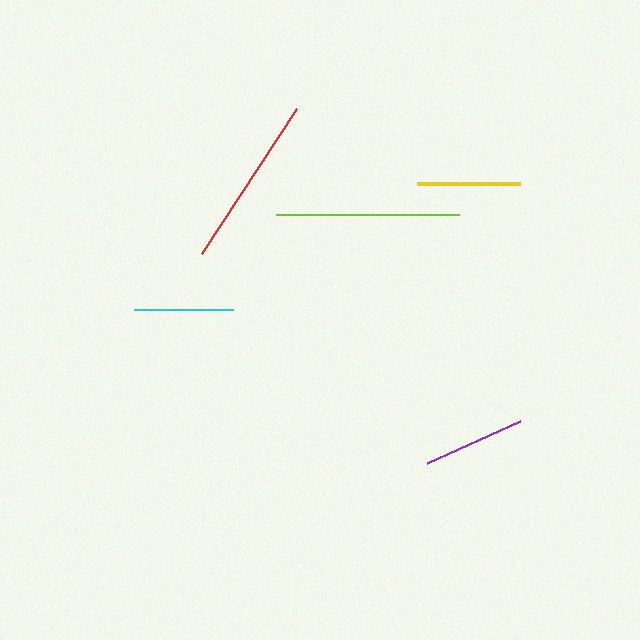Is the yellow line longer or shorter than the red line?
The red line is longer than the yellow line.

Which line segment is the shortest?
The cyan line is the shortest at approximately 99 pixels.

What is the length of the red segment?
The red segment is approximately 174 pixels long.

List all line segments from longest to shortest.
From longest to shortest: lime, red, yellow, purple, cyan.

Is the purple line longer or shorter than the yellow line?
The yellow line is longer than the purple line.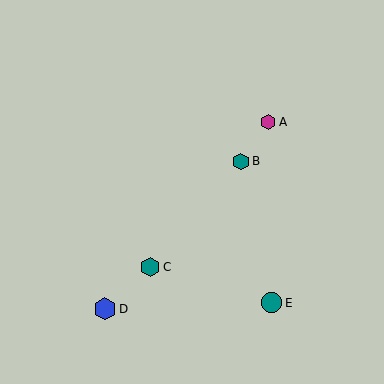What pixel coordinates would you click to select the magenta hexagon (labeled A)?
Click at (268, 122) to select the magenta hexagon A.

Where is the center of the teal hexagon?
The center of the teal hexagon is at (241, 161).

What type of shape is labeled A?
Shape A is a magenta hexagon.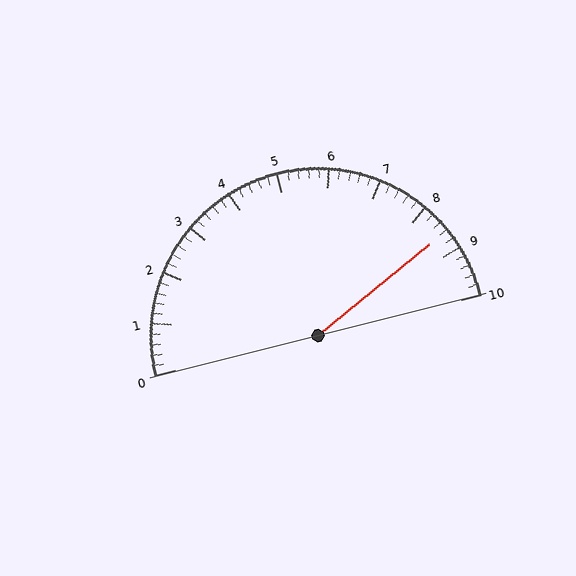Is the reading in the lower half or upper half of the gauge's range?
The reading is in the upper half of the range (0 to 10).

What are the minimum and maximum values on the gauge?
The gauge ranges from 0 to 10.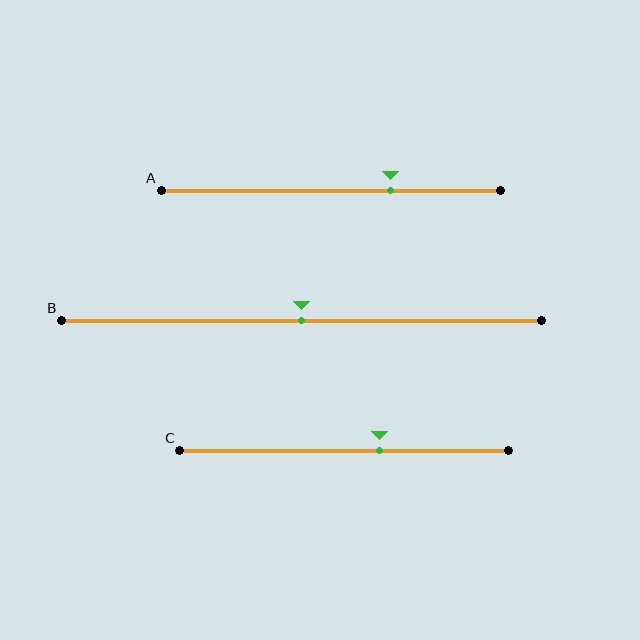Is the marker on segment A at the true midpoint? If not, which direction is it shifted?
No, the marker on segment A is shifted to the right by about 18% of the segment length.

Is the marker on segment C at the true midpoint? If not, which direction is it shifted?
No, the marker on segment C is shifted to the right by about 11% of the segment length.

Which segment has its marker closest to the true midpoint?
Segment B has its marker closest to the true midpoint.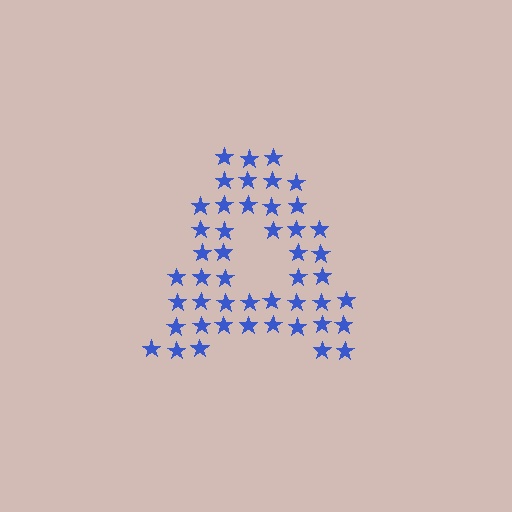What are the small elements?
The small elements are stars.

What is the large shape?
The large shape is the letter A.